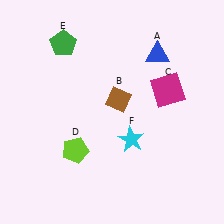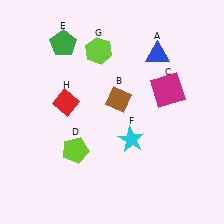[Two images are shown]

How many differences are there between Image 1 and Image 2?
There are 2 differences between the two images.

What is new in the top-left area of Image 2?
A red diamond (H) was added in the top-left area of Image 2.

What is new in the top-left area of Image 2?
A lime hexagon (G) was added in the top-left area of Image 2.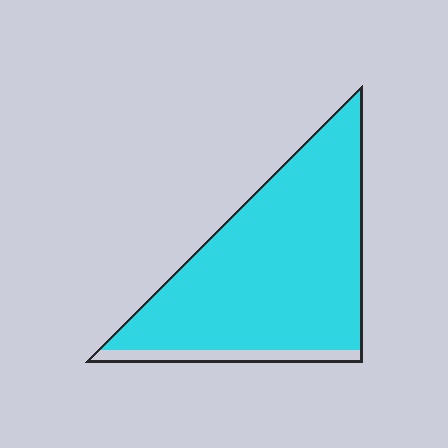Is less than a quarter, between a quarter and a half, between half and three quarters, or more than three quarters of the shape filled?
More than three quarters.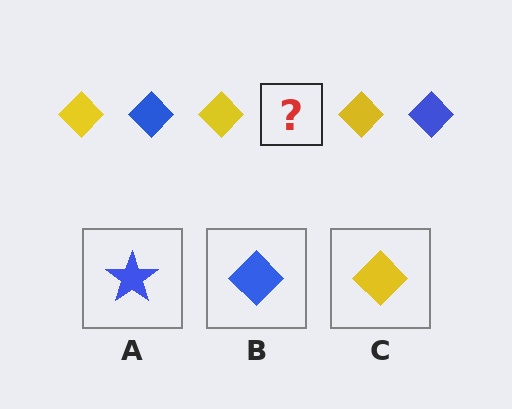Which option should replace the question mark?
Option B.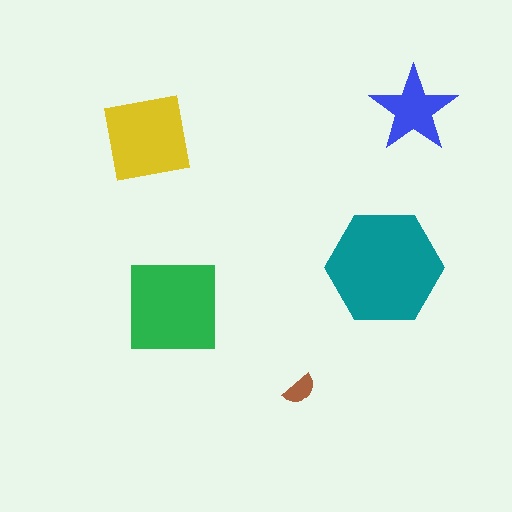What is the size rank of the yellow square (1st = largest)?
3rd.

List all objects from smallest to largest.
The brown semicircle, the blue star, the yellow square, the green square, the teal hexagon.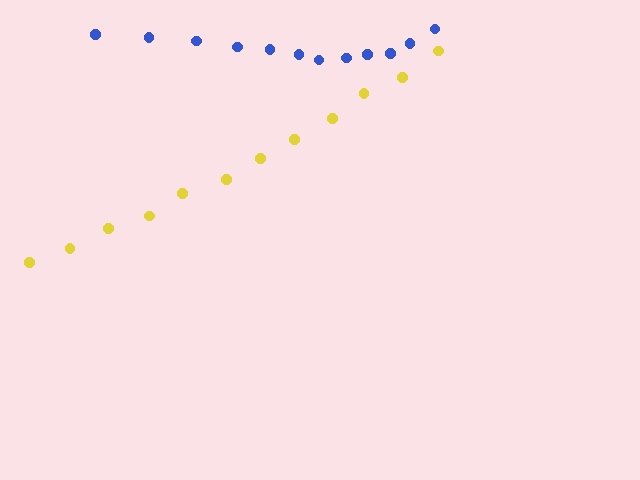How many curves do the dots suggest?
There are 2 distinct paths.